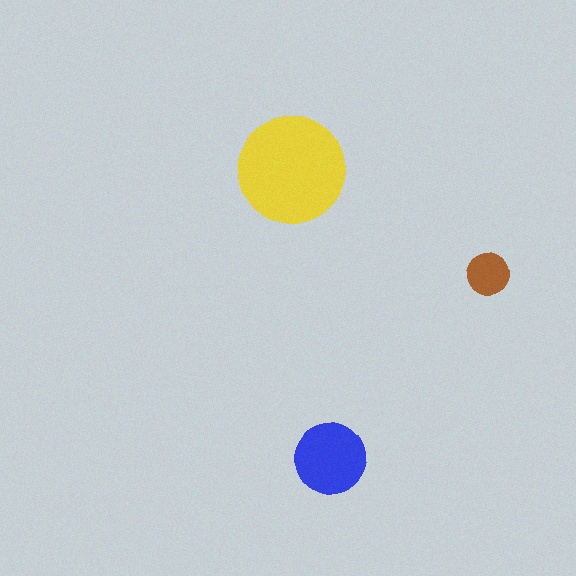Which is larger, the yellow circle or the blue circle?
The yellow one.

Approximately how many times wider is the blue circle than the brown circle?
About 1.5 times wider.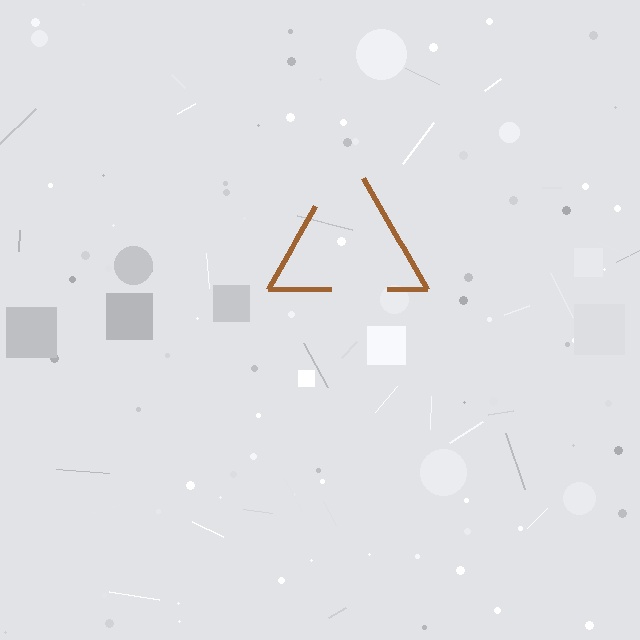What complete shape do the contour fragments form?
The contour fragments form a triangle.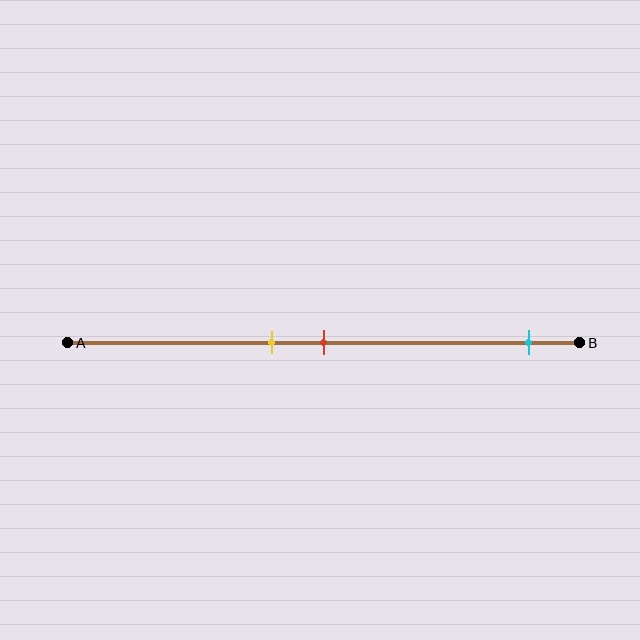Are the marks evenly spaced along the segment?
No, the marks are not evenly spaced.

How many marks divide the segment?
There are 3 marks dividing the segment.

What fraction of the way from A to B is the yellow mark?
The yellow mark is approximately 40% (0.4) of the way from A to B.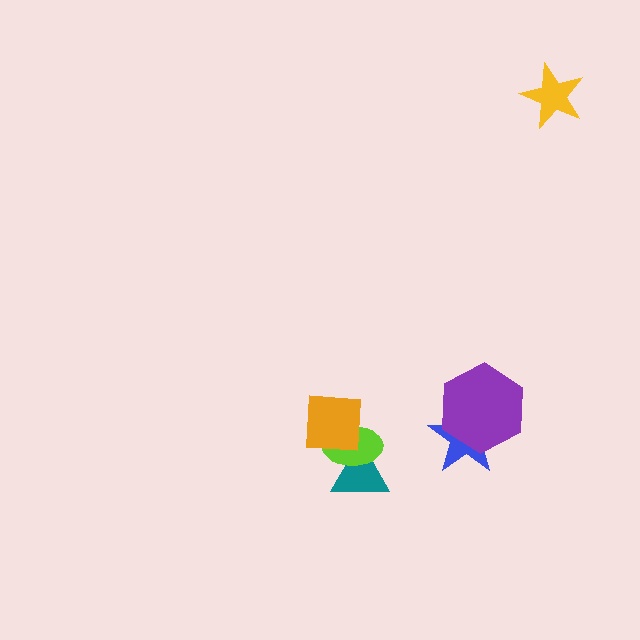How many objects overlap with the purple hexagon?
1 object overlaps with the purple hexagon.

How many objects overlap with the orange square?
1 object overlaps with the orange square.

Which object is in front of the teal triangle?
The lime ellipse is in front of the teal triangle.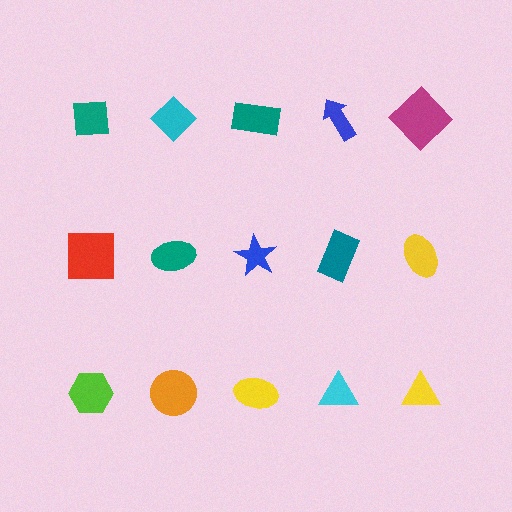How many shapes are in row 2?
5 shapes.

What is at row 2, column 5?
A yellow ellipse.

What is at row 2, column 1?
A red square.